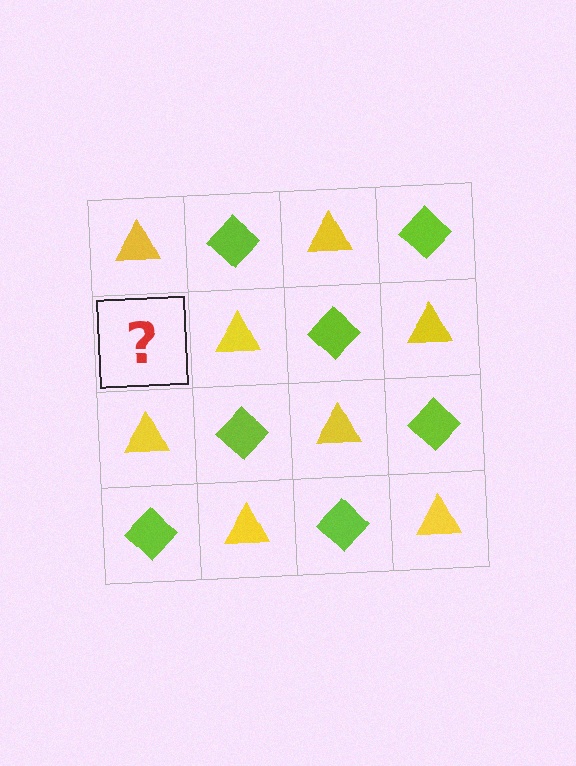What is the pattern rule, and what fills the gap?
The rule is that it alternates yellow triangle and lime diamond in a checkerboard pattern. The gap should be filled with a lime diamond.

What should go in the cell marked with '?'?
The missing cell should contain a lime diamond.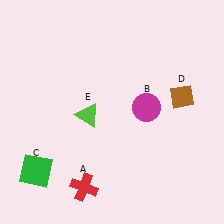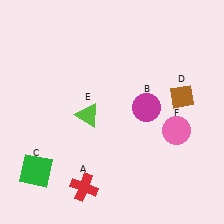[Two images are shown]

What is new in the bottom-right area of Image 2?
A pink circle (F) was added in the bottom-right area of Image 2.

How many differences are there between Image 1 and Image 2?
There is 1 difference between the two images.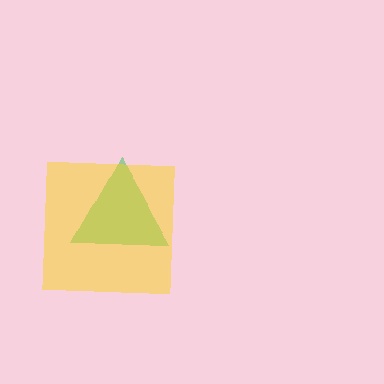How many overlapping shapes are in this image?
There are 2 overlapping shapes in the image.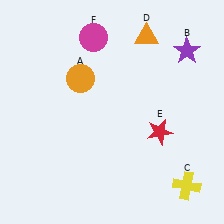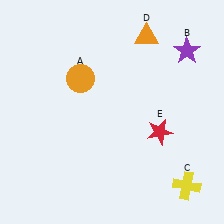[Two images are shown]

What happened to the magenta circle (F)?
The magenta circle (F) was removed in Image 2. It was in the top-left area of Image 1.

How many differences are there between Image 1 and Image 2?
There is 1 difference between the two images.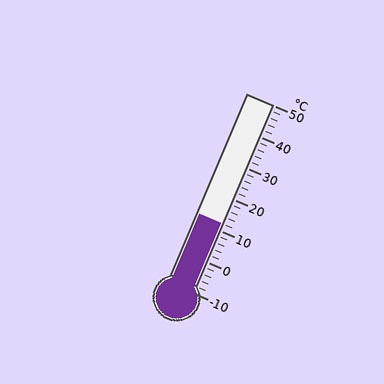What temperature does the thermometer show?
The thermometer shows approximately 12°C.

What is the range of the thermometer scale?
The thermometer scale ranges from -10°C to 50°C.